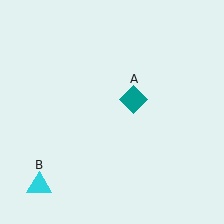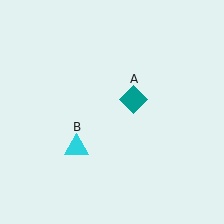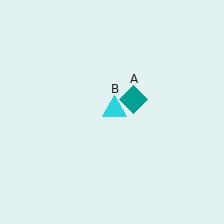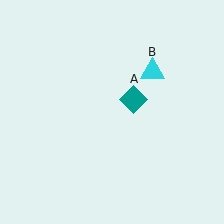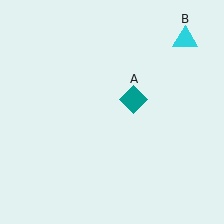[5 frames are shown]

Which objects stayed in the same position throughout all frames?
Teal diamond (object A) remained stationary.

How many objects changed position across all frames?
1 object changed position: cyan triangle (object B).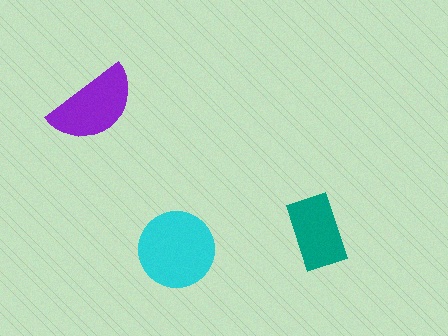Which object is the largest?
The cyan circle.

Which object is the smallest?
The teal rectangle.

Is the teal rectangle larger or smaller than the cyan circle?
Smaller.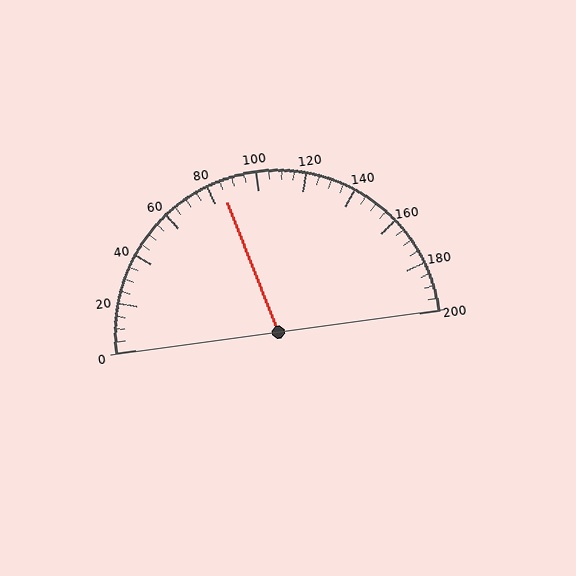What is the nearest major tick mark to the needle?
The nearest major tick mark is 80.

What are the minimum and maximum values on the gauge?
The gauge ranges from 0 to 200.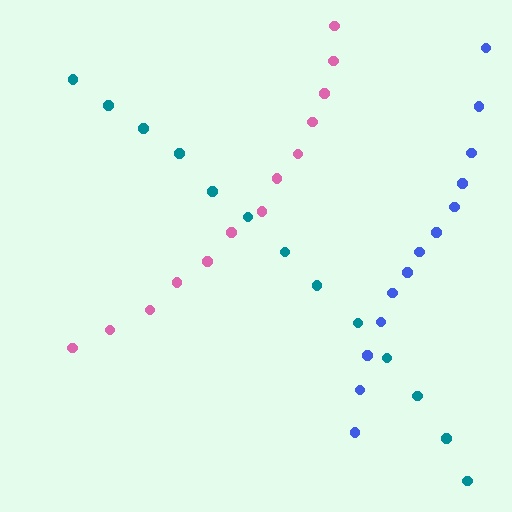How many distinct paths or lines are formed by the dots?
There are 3 distinct paths.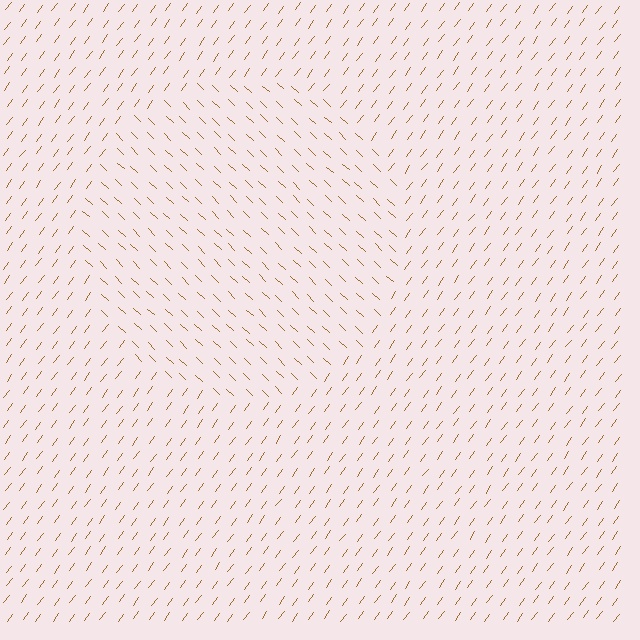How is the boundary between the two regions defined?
The boundary is defined purely by a change in line orientation (approximately 82 degrees difference). All lines are the same color and thickness.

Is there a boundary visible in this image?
Yes, there is a texture boundary formed by a change in line orientation.